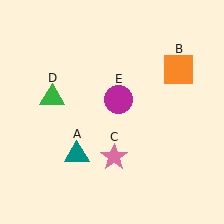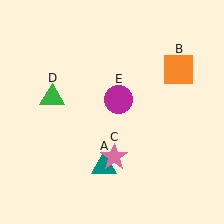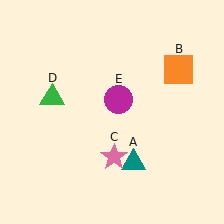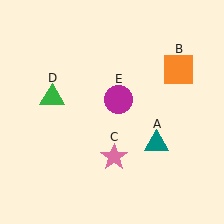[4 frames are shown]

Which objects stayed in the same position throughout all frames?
Orange square (object B) and pink star (object C) and green triangle (object D) and magenta circle (object E) remained stationary.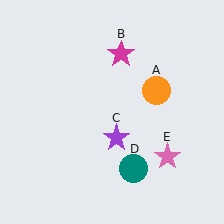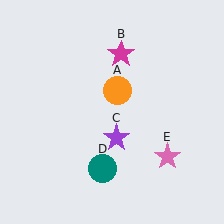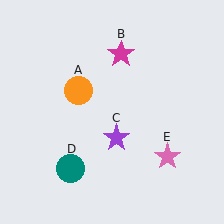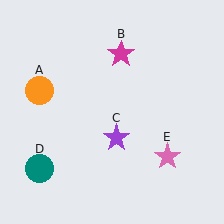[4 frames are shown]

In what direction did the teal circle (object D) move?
The teal circle (object D) moved left.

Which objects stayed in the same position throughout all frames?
Magenta star (object B) and purple star (object C) and pink star (object E) remained stationary.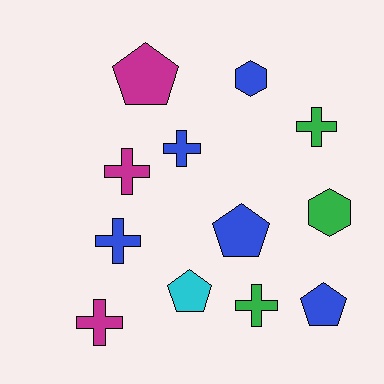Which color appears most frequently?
Blue, with 5 objects.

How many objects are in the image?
There are 12 objects.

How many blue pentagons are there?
There are 2 blue pentagons.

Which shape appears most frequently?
Cross, with 6 objects.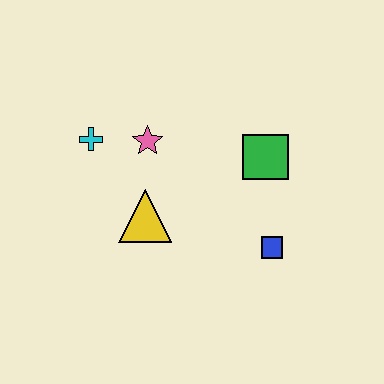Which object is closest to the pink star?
The cyan cross is closest to the pink star.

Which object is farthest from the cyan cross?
The blue square is farthest from the cyan cross.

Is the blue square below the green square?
Yes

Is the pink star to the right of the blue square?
No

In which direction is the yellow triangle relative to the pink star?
The yellow triangle is below the pink star.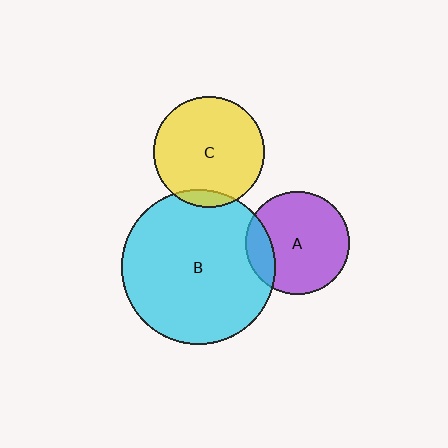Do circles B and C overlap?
Yes.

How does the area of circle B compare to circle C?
Approximately 1.9 times.